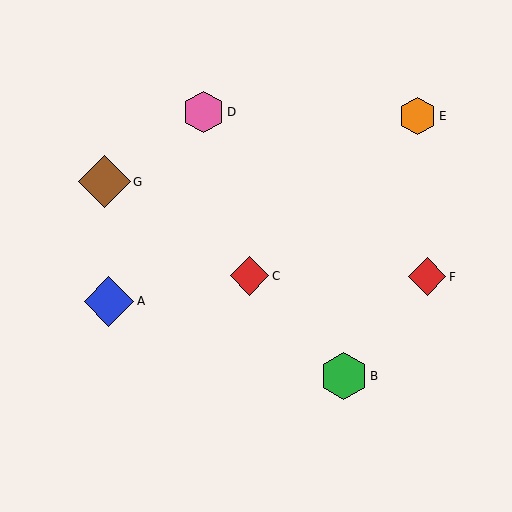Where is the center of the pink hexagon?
The center of the pink hexagon is at (204, 112).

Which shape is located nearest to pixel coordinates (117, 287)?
The blue diamond (labeled A) at (109, 301) is nearest to that location.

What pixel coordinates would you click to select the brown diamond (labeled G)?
Click at (104, 182) to select the brown diamond G.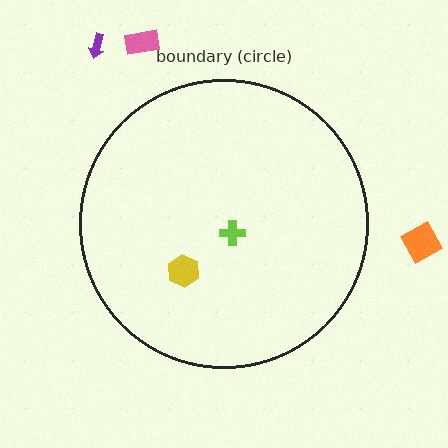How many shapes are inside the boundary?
2 inside, 3 outside.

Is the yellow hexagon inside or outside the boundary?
Inside.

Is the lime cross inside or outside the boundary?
Inside.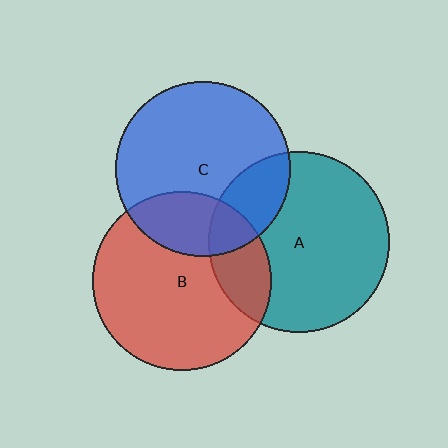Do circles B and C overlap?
Yes.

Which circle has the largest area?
Circle A (teal).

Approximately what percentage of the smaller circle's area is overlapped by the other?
Approximately 25%.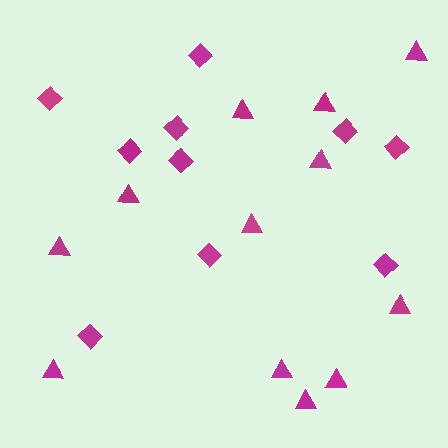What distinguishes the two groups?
There are 2 groups: one group of diamonds (10) and one group of triangles (12).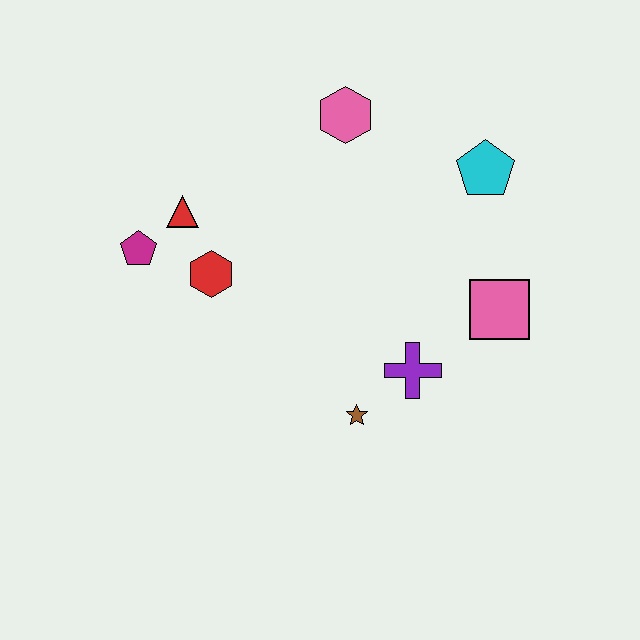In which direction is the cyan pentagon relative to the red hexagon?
The cyan pentagon is to the right of the red hexagon.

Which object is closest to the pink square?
The purple cross is closest to the pink square.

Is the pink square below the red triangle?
Yes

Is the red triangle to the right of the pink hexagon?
No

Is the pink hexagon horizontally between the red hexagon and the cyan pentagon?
Yes